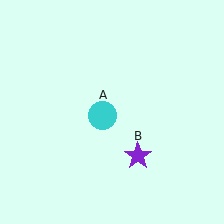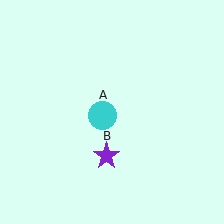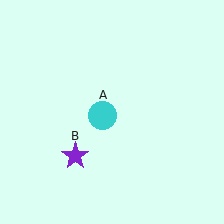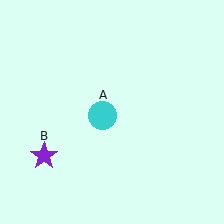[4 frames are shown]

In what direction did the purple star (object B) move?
The purple star (object B) moved left.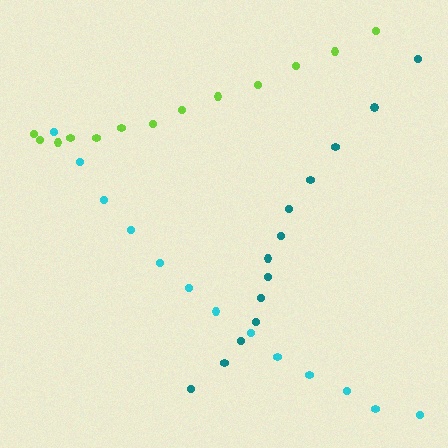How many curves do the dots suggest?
There are 3 distinct paths.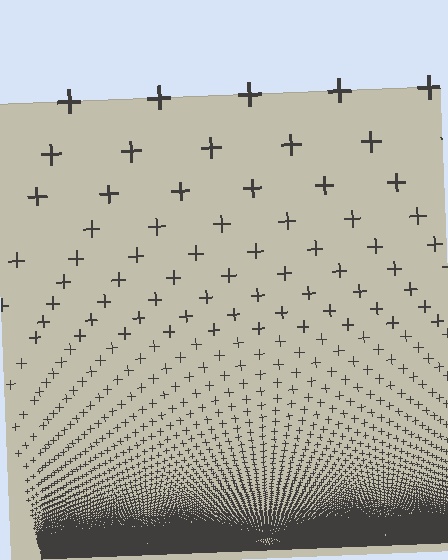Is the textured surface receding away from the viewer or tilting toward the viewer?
The surface appears to tilt toward the viewer. Texture elements get larger and sparser toward the top.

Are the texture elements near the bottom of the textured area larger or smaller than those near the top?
Smaller. The gradient is inverted — elements near the bottom are smaller and denser.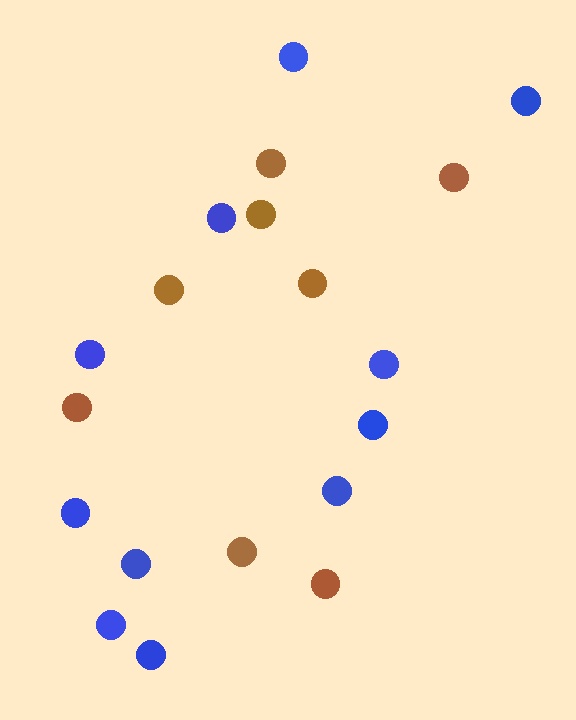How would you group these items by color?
There are 2 groups: one group of brown circles (8) and one group of blue circles (11).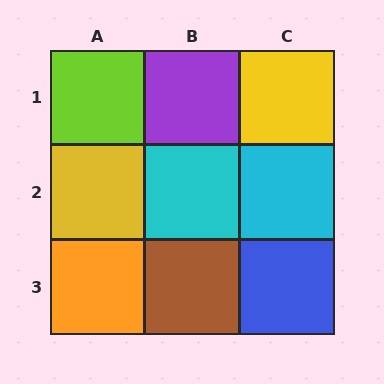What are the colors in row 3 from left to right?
Orange, brown, blue.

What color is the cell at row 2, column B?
Cyan.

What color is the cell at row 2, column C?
Cyan.